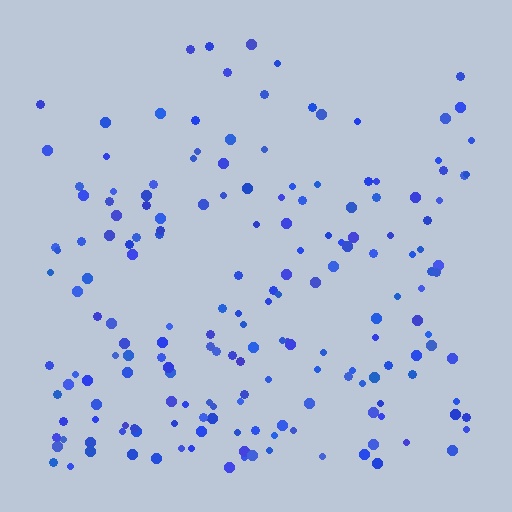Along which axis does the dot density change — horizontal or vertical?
Vertical.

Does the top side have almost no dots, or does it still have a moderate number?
Still a moderate number, just noticeably fewer than the bottom.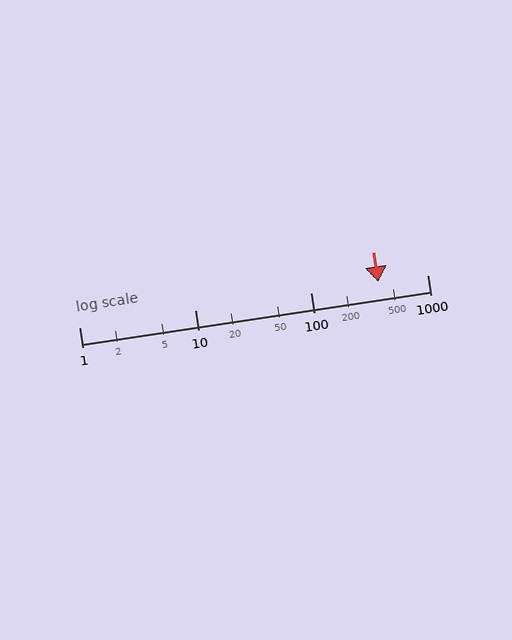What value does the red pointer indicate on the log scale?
The pointer indicates approximately 380.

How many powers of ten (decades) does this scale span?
The scale spans 3 decades, from 1 to 1000.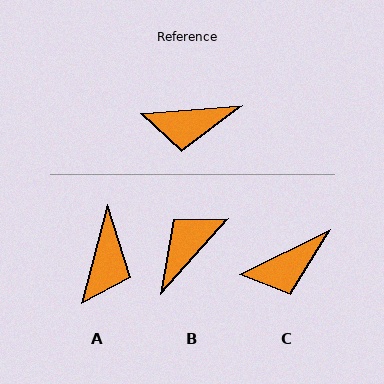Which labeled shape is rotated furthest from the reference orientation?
B, about 137 degrees away.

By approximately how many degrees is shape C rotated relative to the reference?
Approximately 22 degrees counter-clockwise.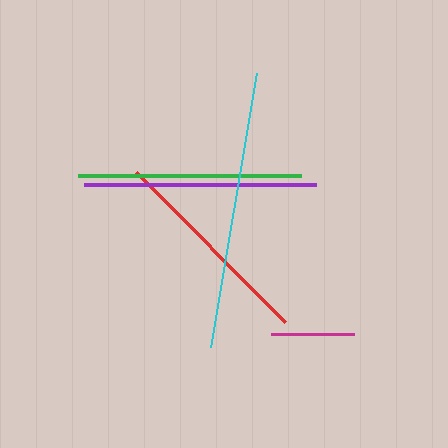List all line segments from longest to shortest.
From longest to shortest: cyan, purple, green, red, magenta.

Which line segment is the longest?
The cyan line is the longest at approximately 278 pixels.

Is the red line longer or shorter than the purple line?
The purple line is longer than the red line.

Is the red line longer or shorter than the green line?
The green line is longer than the red line.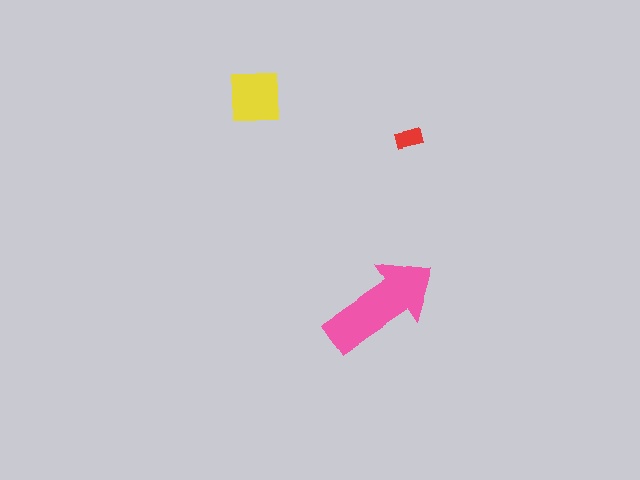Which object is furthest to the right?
The red rectangle is rightmost.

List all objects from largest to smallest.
The pink arrow, the yellow square, the red rectangle.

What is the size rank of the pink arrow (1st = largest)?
1st.